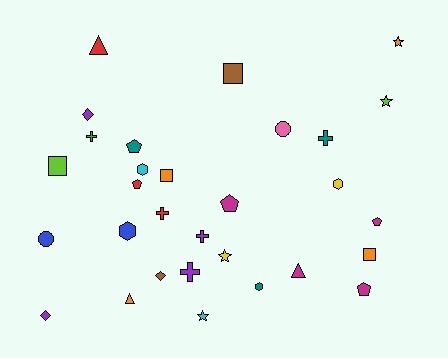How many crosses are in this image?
There are 5 crosses.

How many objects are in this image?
There are 30 objects.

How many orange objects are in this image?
There are 4 orange objects.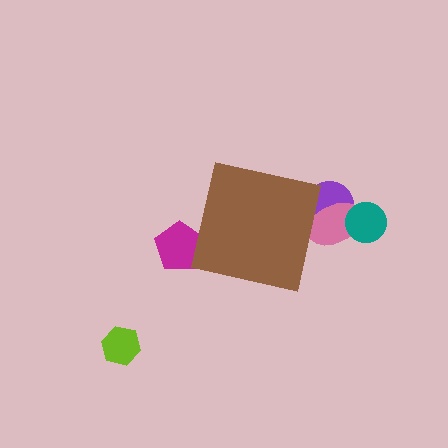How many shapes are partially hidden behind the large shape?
3 shapes are partially hidden.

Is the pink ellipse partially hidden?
Yes, the pink ellipse is partially hidden behind the brown square.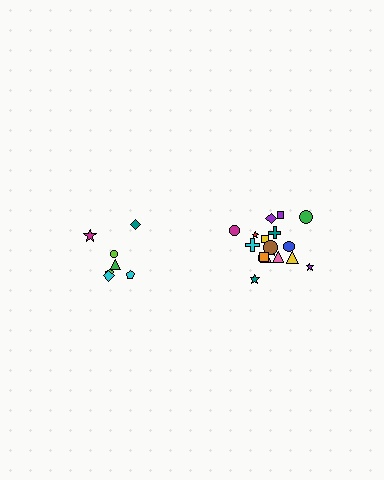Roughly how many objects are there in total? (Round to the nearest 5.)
Roughly 25 objects in total.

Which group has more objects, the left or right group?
The right group.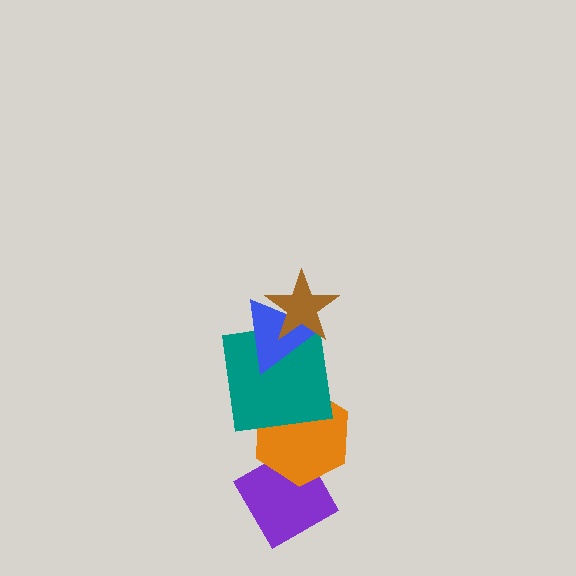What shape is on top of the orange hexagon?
The teal square is on top of the orange hexagon.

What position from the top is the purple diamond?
The purple diamond is 5th from the top.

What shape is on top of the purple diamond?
The orange hexagon is on top of the purple diamond.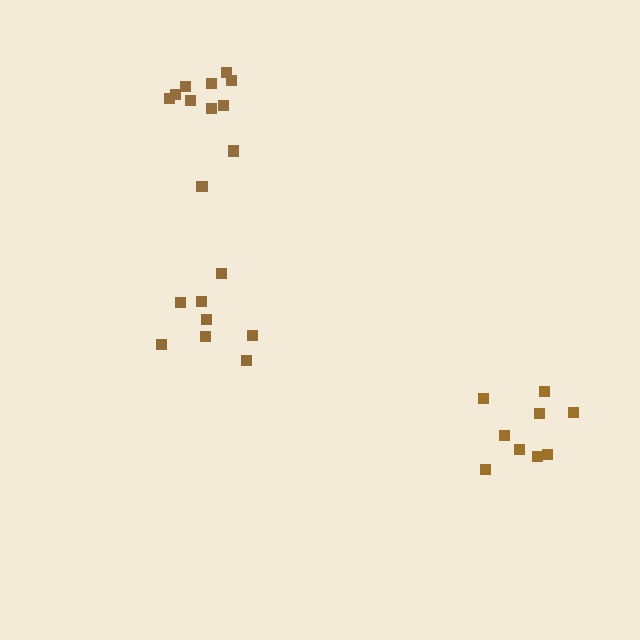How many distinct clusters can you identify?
There are 3 distinct clusters.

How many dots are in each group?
Group 1: 9 dots, Group 2: 11 dots, Group 3: 8 dots (28 total).